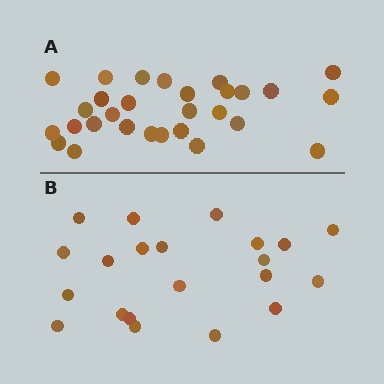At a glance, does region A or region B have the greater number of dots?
Region A (the top region) has more dots.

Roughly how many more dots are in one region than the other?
Region A has roughly 8 or so more dots than region B.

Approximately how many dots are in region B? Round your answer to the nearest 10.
About 20 dots. (The exact count is 21, which rounds to 20.)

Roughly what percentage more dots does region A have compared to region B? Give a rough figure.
About 40% more.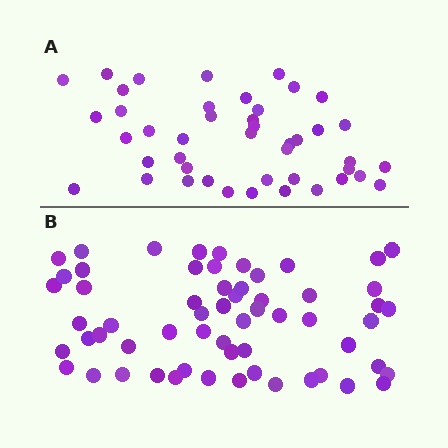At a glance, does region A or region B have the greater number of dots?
Region B (the bottom region) has more dots.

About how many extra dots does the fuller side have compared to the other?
Region B has approximately 15 more dots than region A.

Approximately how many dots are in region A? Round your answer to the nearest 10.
About 40 dots. (The exact count is 44, which rounds to 40.)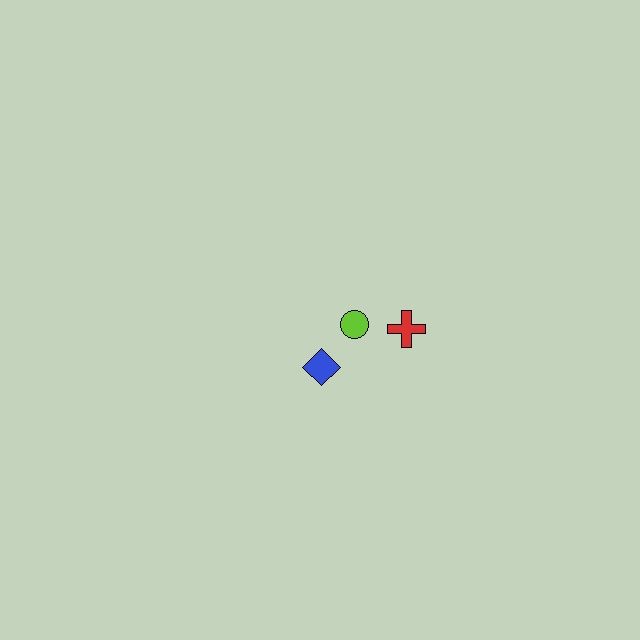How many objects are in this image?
There are 3 objects.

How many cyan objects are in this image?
There are no cyan objects.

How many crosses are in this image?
There is 1 cross.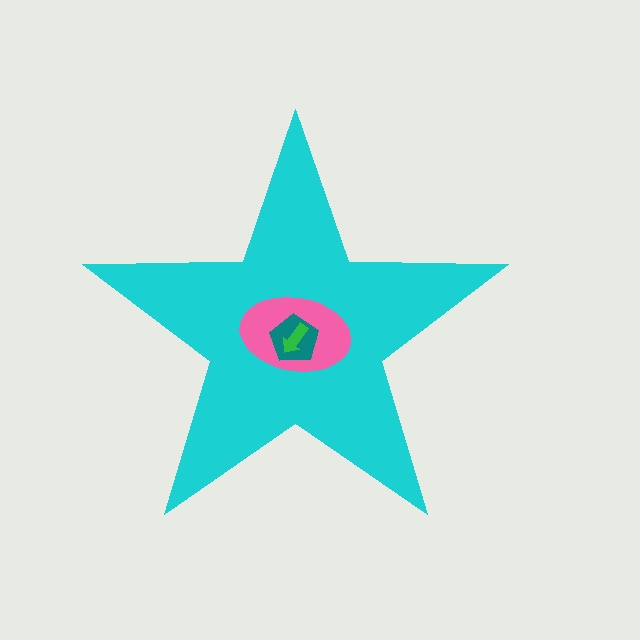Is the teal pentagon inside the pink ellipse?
Yes.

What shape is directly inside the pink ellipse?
The teal pentagon.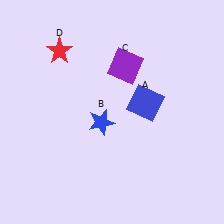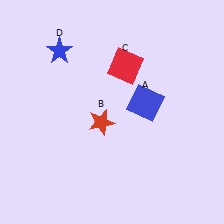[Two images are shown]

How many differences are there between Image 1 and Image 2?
There are 3 differences between the two images.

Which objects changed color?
B changed from blue to red. C changed from purple to red. D changed from red to blue.